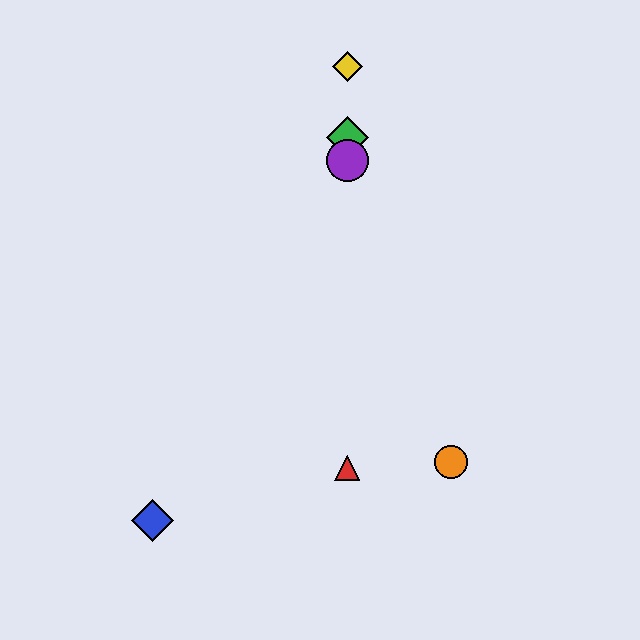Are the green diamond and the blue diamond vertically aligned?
No, the green diamond is at x≈347 and the blue diamond is at x≈153.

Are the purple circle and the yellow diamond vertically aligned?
Yes, both are at x≈347.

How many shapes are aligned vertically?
4 shapes (the red triangle, the green diamond, the yellow diamond, the purple circle) are aligned vertically.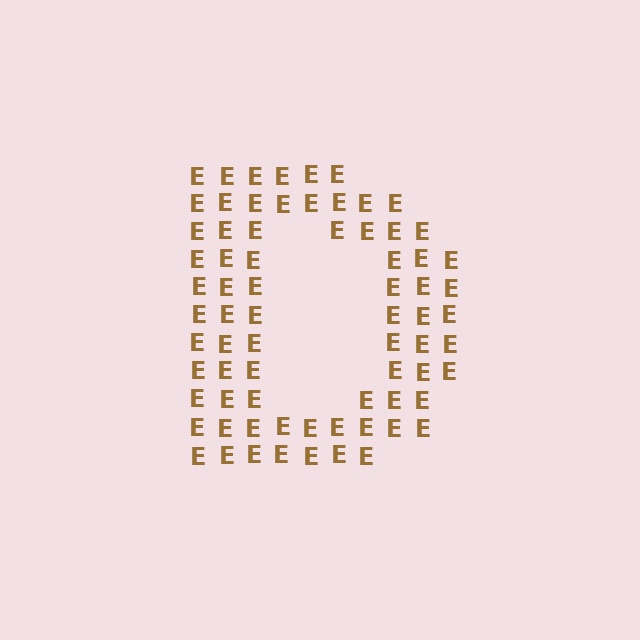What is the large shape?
The large shape is the letter D.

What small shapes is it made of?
It is made of small letter E's.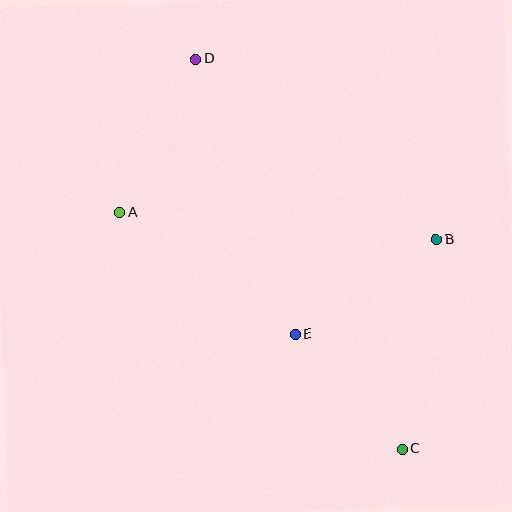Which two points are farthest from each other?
Points C and D are farthest from each other.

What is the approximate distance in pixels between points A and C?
The distance between A and C is approximately 369 pixels.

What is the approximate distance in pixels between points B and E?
The distance between B and E is approximately 170 pixels.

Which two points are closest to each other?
Points C and E are closest to each other.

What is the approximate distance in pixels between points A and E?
The distance between A and E is approximately 214 pixels.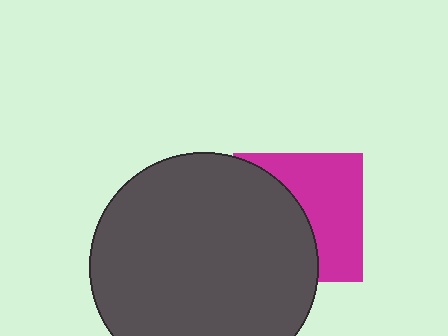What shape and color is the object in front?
The object in front is a dark gray circle.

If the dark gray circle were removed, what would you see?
You would see the complete magenta square.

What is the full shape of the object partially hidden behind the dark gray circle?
The partially hidden object is a magenta square.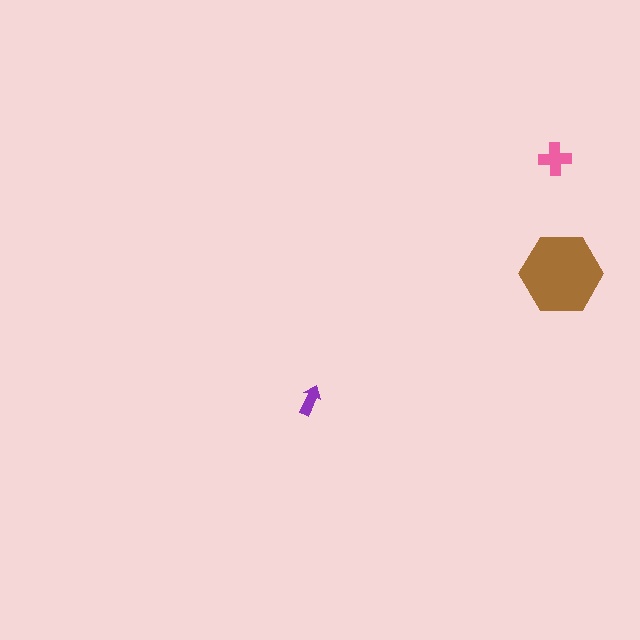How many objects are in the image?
There are 3 objects in the image.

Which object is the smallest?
The purple arrow.